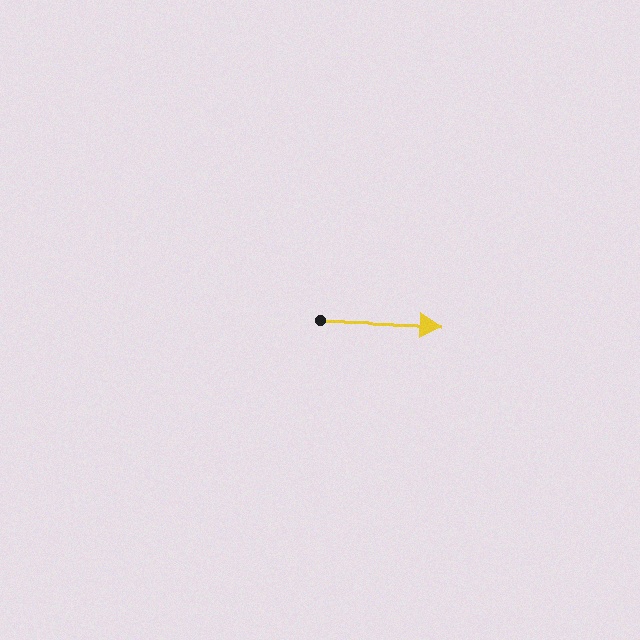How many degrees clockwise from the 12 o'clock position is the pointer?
Approximately 92 degrees.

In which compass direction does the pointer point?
East.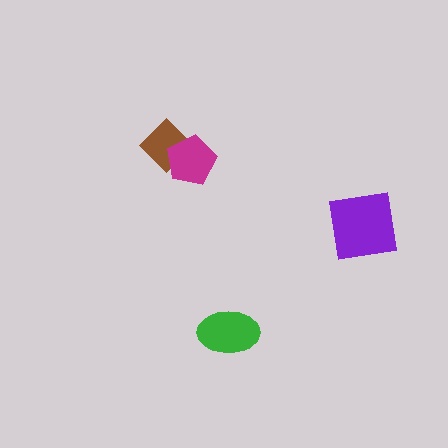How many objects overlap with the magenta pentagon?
1 object overlaps with the magenta pentagon.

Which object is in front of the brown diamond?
The magenta pentagon is in front of the brown diamond.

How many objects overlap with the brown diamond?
1 object overlaps with the brown diamond.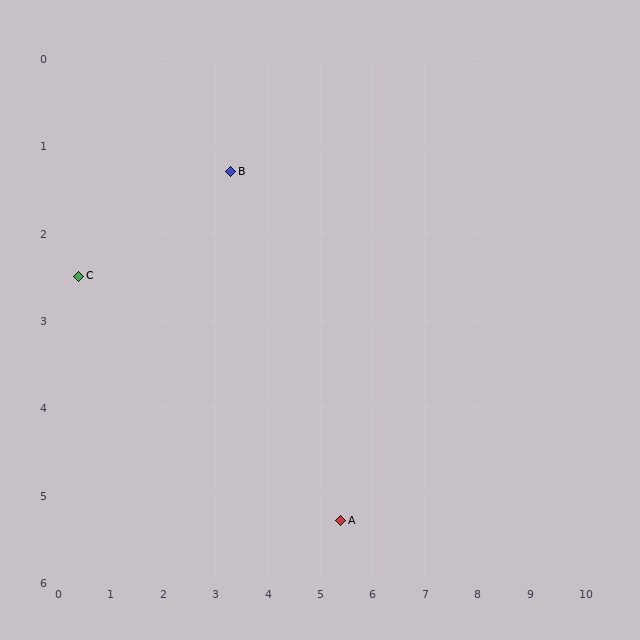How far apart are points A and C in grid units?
Points A and C are about 5.7 grid units apart.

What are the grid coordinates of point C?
Point C is at approximately (0.4, 2.5).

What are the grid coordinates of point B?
Point B is at approximately (3.3, 1.3).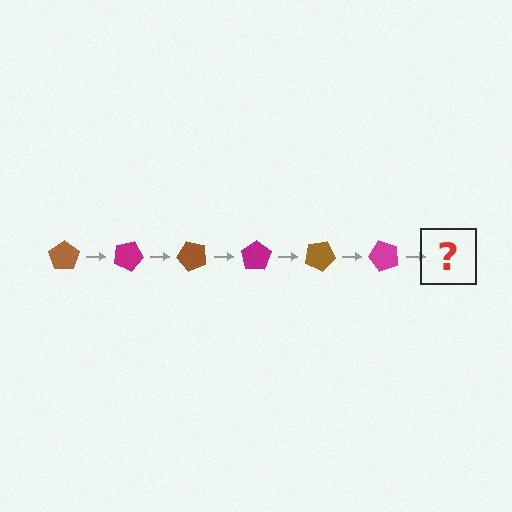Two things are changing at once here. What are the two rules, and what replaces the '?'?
The two rules are that it rotates 25 degrees each step and the color cycles through brown and magenta. The '?' should be a brown pentagon, rotated 150 degrees from the start.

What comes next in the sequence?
The next element should be a brown pentagon, rotated 150 degrees from the start.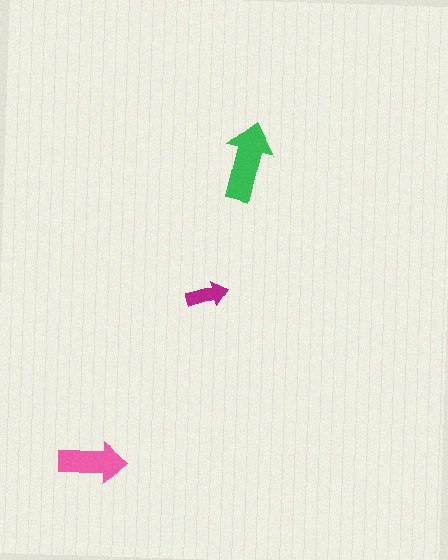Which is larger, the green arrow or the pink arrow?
The green one.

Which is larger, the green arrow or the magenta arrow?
The green one.